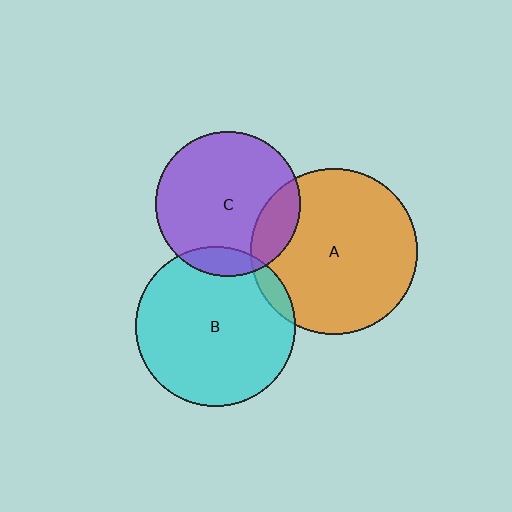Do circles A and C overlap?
Yes.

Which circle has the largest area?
Circle A (orange).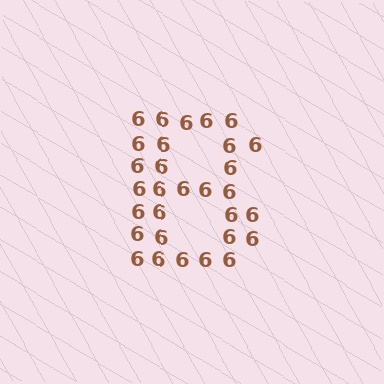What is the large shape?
The large shape is the letter B.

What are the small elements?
The small elements are digit 6's.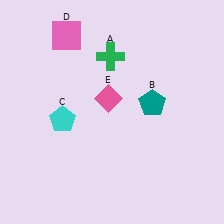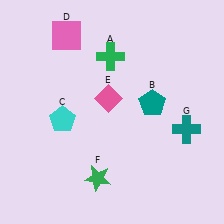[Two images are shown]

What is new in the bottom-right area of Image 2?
A teal cross (G) was added in the bottom-right area of Image 2.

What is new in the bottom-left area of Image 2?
A green star (F) was added in the bottom-left area of Image 2.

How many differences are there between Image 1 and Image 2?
There are 2 differences between the two images.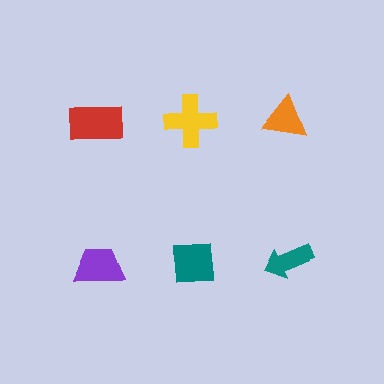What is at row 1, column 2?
A yellow cross.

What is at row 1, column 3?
An orange triangle.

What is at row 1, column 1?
A red rectangle.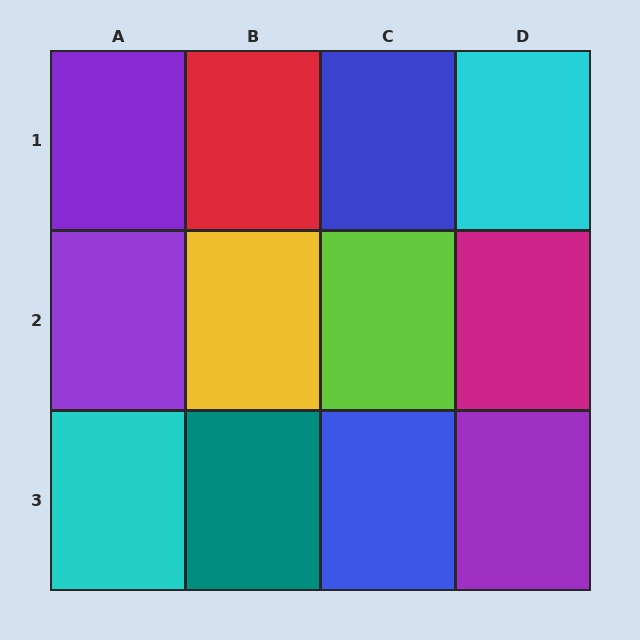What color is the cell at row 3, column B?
Teal.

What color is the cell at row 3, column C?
Blue.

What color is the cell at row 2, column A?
Purple.